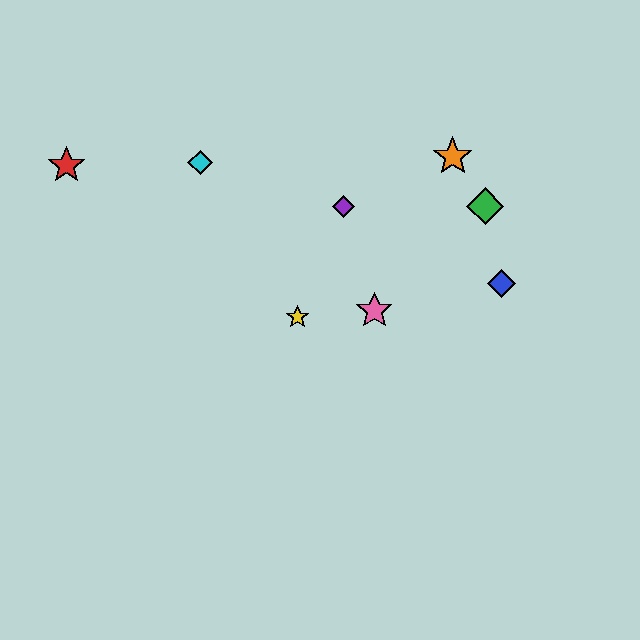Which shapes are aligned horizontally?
The green diamond, the purple diamond are aligned horizontally.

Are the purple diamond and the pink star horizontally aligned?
No, the purple diamond is at y≈206 and the pink star is at y≈311.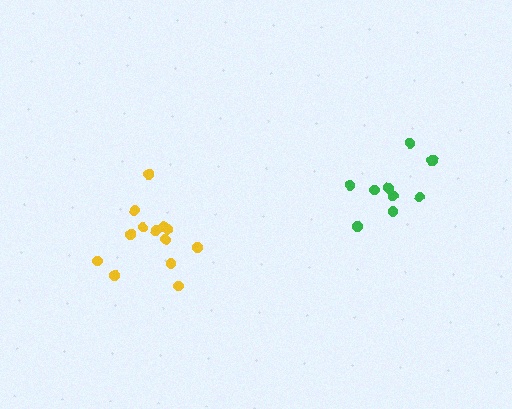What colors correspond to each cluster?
The clusters are colored: green, yellow.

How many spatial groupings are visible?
There are 2 spatial groupings.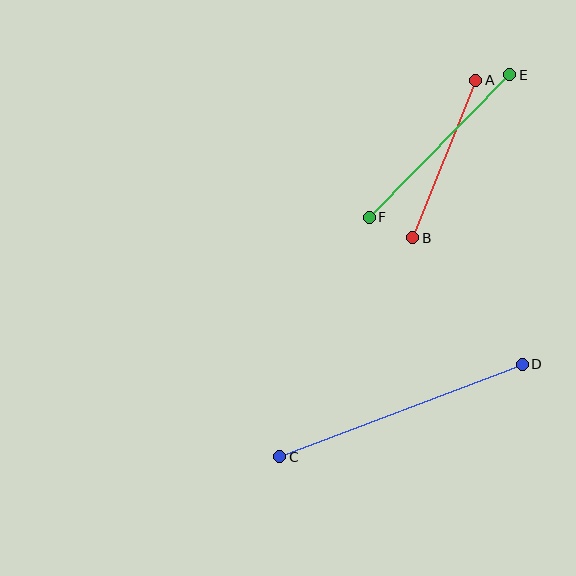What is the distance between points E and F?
The distance is approximately 200 pixels.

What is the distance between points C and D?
The distance is approximately 260 pixels.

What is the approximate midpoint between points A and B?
The midpoint is at approximately (444, 159) pixels.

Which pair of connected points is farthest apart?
Points C and D are farthest apart.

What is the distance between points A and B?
The distance is approximately 170 pixels.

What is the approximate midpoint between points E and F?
The midpoint is at approximately (440, 146) pixels.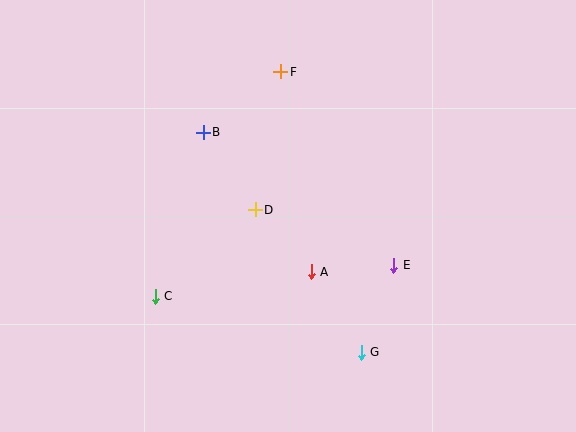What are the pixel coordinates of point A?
Point A is at (311, 272).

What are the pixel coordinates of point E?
Point E is at (394, 265).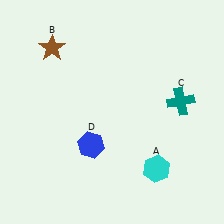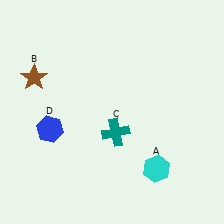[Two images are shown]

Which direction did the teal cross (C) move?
The teal cross (C) moved left.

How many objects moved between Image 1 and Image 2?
3 objects moved between the two images.